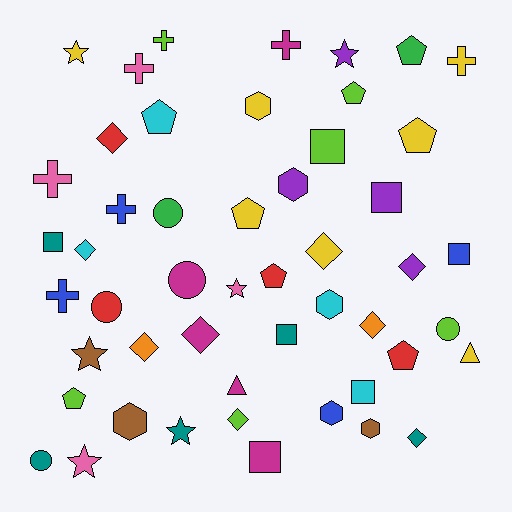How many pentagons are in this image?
There are 8 pentagons.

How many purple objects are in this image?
There are 4 purple objects.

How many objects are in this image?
There are 50 objects.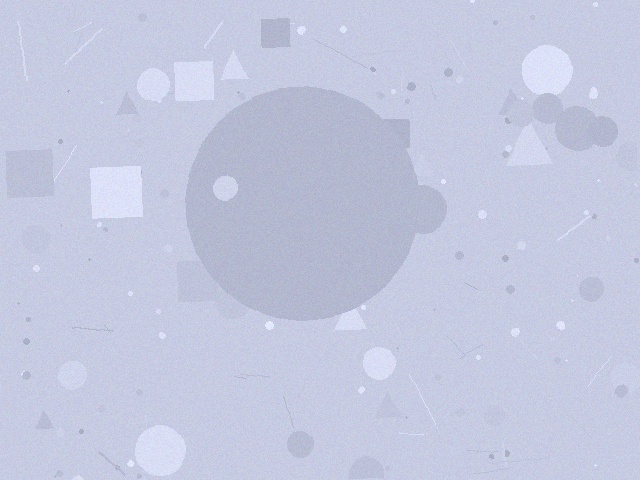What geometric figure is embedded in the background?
A circle is embedded in the background.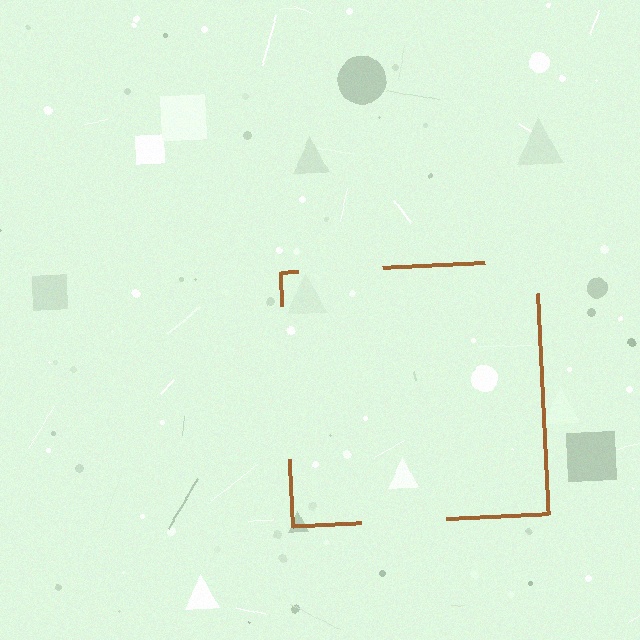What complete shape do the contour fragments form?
The contour fragments form a square.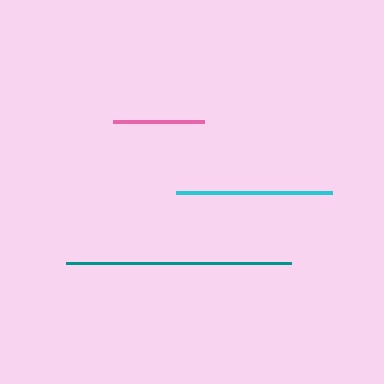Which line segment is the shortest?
The pink line is the shortest at approximately 91 pixels.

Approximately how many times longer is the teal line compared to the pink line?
The teal line is approximately 2.5 times the length of the pink line.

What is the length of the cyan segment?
The cyan segment is approximately 156 pixels long.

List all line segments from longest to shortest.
From longest to shortest: teal, cyan, pink.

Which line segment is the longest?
The teal line is the longest at approximately 225 pixels.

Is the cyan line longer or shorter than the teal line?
The teal line is longer than the cyan line.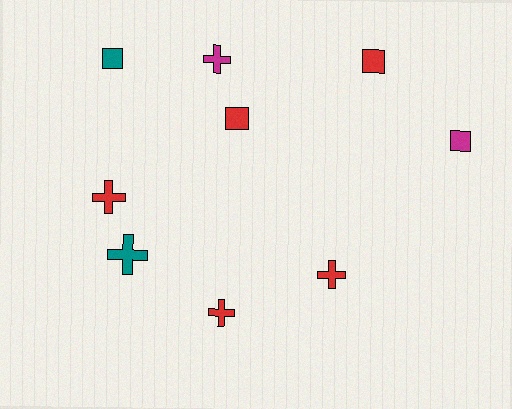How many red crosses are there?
There are 3 red crosses.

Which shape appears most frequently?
Cross, with 5 objects.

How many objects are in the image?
There are 9 objects.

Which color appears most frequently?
Red, with 5 objects.